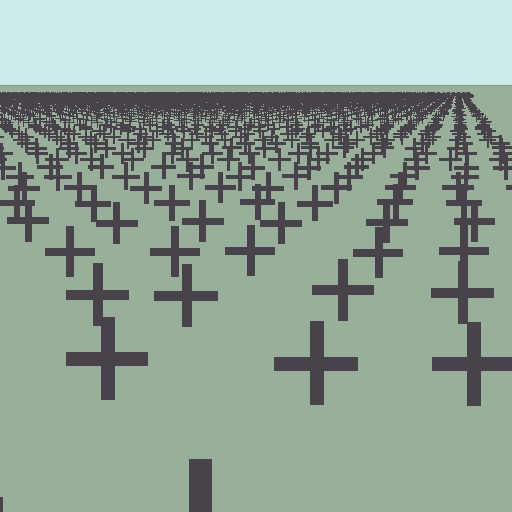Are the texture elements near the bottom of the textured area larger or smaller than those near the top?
Larger. Near the bottom, elements are closer to the viewer and appear at a bigger on-screen size.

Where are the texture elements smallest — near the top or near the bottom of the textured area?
Near the top.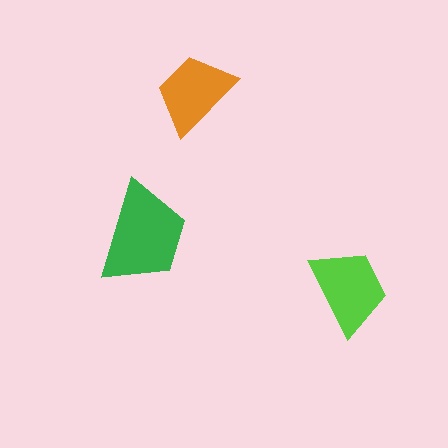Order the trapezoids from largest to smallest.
the green one, the lime one, the orange one.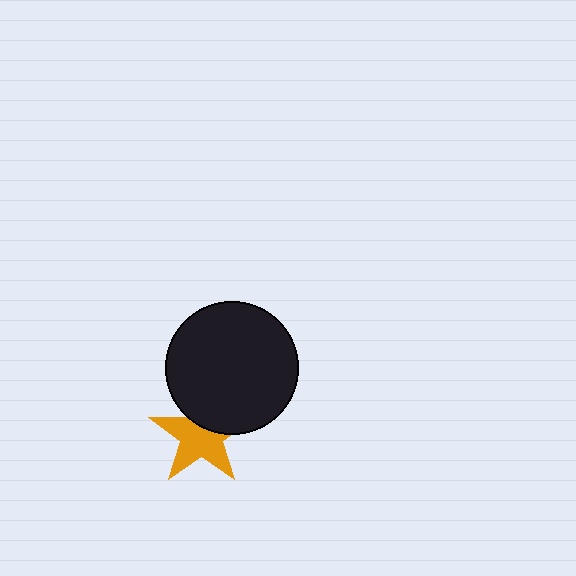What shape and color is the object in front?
The object in front is a black circle.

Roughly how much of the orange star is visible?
About half of it is visible (roughly 65%).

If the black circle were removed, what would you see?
You would see the complete orange star.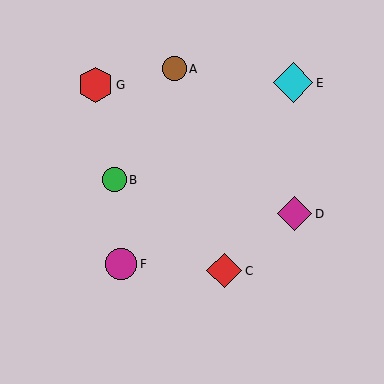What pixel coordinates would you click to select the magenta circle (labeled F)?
Click at (121, 264) to select the magenta circle F.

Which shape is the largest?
The cyan diamond (labeled E) is the largest.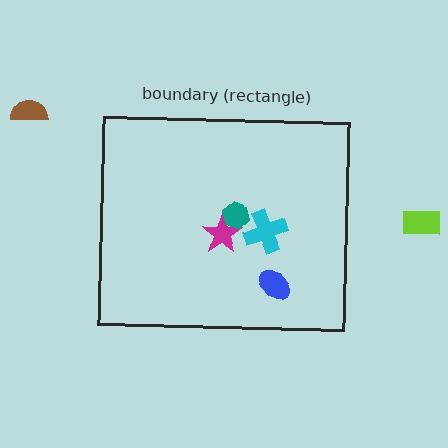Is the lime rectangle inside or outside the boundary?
Outside.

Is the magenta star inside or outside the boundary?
Inside.